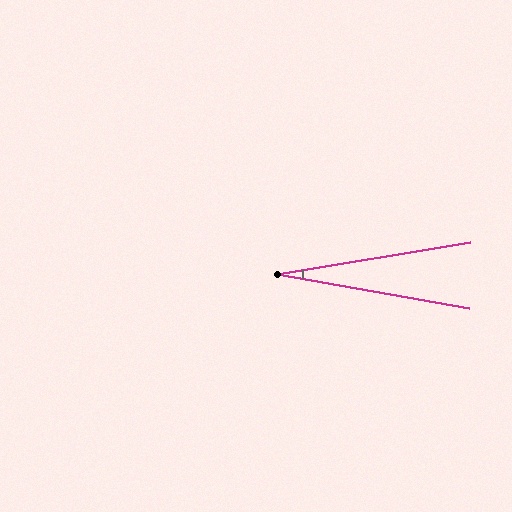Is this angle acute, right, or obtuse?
It is acute.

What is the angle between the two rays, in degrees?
Approximately 20 degrees.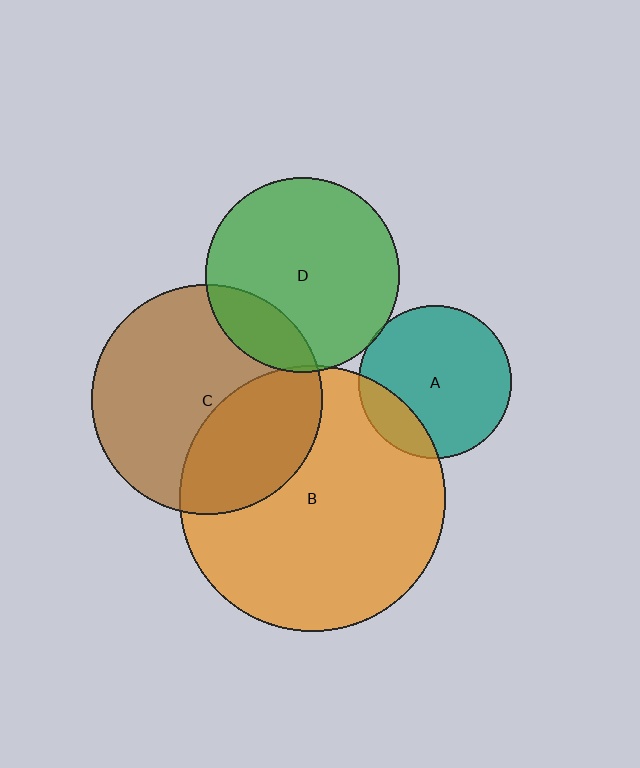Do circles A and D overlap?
Yes.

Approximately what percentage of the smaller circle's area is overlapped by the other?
Approximately 5%.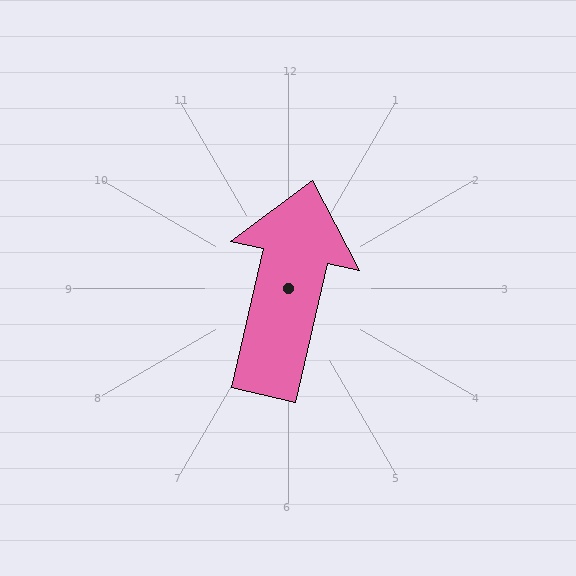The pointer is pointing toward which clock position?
Roughly 12 o'clock.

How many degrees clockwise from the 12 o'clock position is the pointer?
Approximately 13 degrees.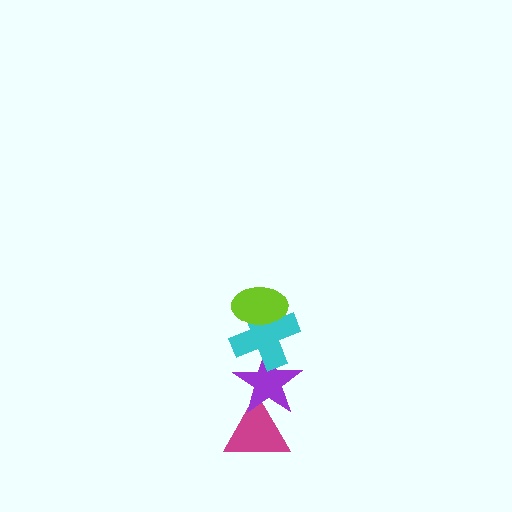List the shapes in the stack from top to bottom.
From top to bottom: the lime ellipse, the cyan cross, the purple star, the magenta triangle.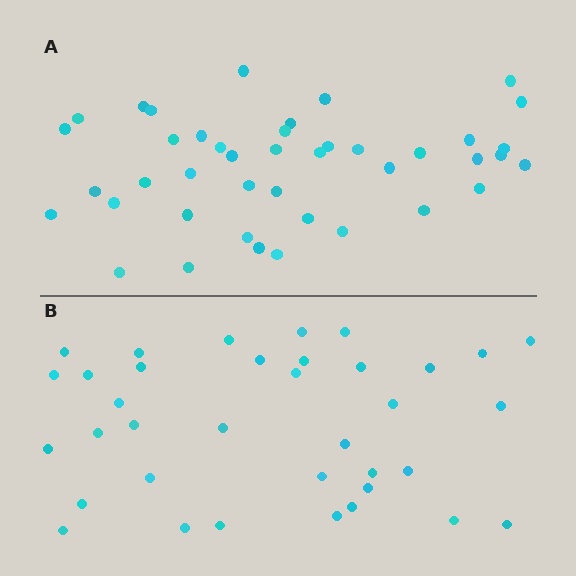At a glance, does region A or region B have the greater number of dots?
Region A (the top region) has more dots.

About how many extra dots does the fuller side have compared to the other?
Region A has about 6 more dots than region B.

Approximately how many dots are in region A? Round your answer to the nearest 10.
About 40 dots. (The exact count is 42, which rounds to 40.)